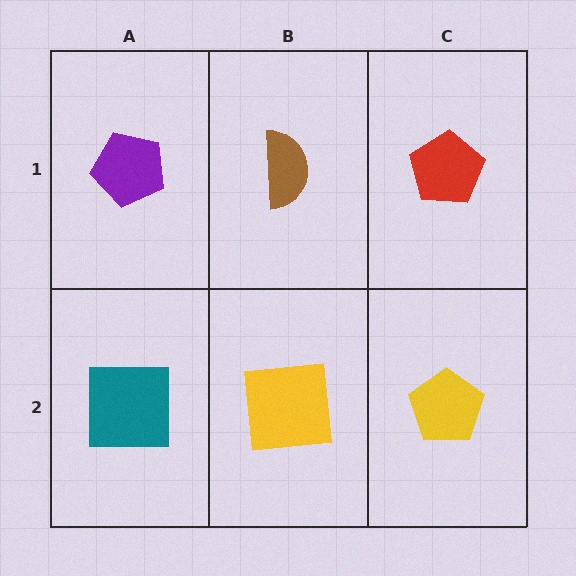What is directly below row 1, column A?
A teal square.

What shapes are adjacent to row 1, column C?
A yellow pentagon (row 2, column C), a brown semicircle (row 1, column B).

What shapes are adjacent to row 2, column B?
A brown semicircle (row 1, column B), a teal square (row 2, column A), a yellow pentagon (row 2, column C).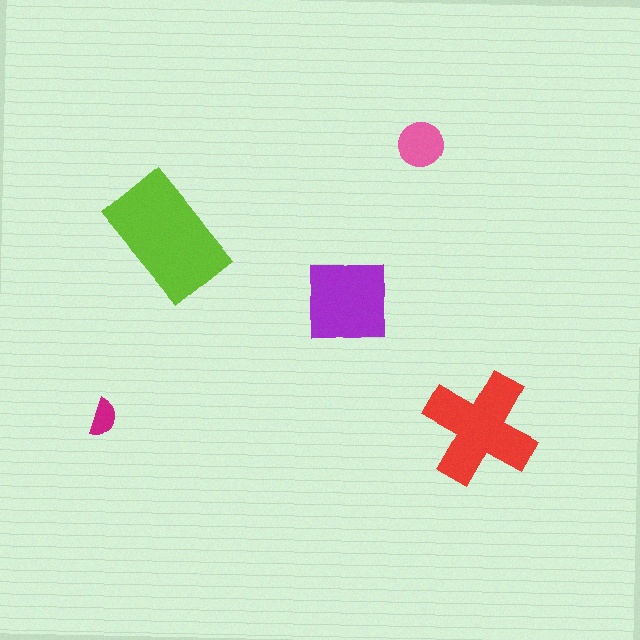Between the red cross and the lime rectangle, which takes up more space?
The lime rectangle.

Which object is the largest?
The lime rectangle.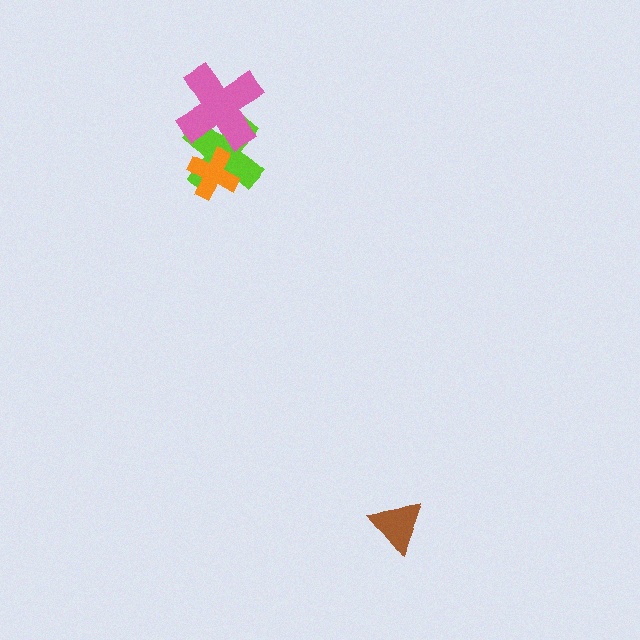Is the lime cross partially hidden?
Yes, it is partially covered by another shape.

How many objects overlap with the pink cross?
1 object overlaps with the pink cross.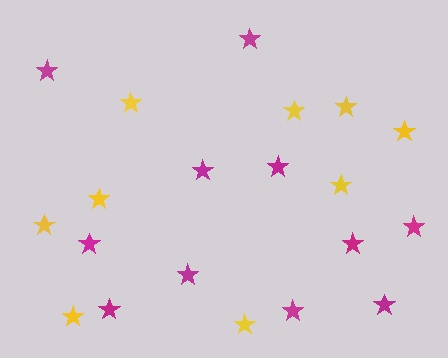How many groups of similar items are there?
There are 2 groups: one group of yellow stars (9) and one group of magenta stars (11).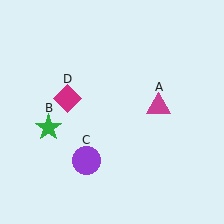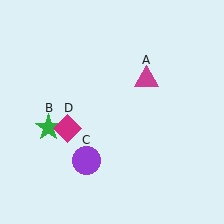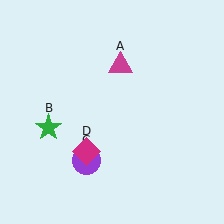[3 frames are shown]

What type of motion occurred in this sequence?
The magenta triangle (object A), magenta diamond (object D) rotated counterclockwise around the center of the scene.